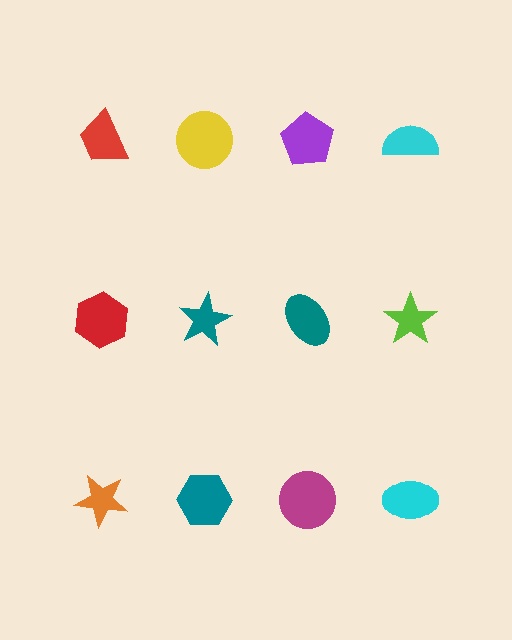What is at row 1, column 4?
A cyan semicircle.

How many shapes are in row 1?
4 shapes.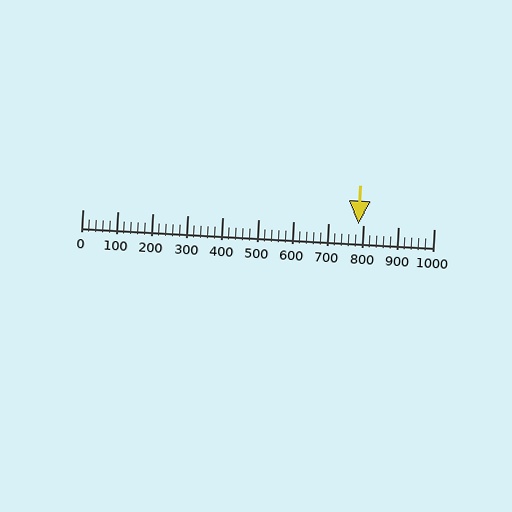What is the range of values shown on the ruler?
The ruler shows values from 0 to 1000.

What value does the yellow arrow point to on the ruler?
The yellow arrow points to approximately 784.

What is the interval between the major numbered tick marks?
The major tick marks are spaced 100 units apart.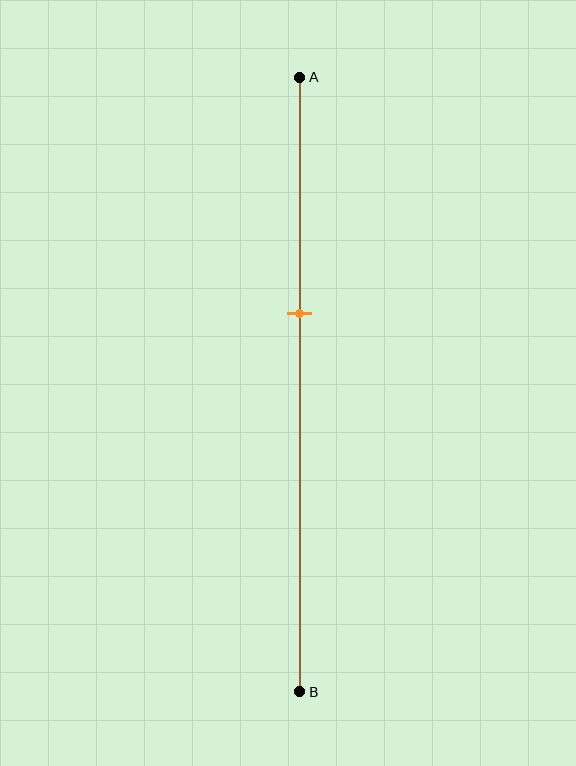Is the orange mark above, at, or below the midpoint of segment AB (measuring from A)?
The orange mark is above the midpoint of segment AB.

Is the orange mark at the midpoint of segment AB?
No, the mark is at about 40% from A, not at the 50% midpoint.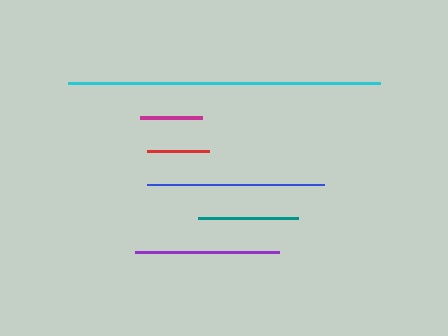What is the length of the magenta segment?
The magenta segment is approximately 62 pixels long.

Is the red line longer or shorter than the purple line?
The purple line is longer than the red line.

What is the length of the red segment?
The red segment is approximately 63 pixels long.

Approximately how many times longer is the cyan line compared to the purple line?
The cyan line is approximately 2.2 times the length of the purple line.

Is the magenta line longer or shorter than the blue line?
The blue line is longer than the magenta line.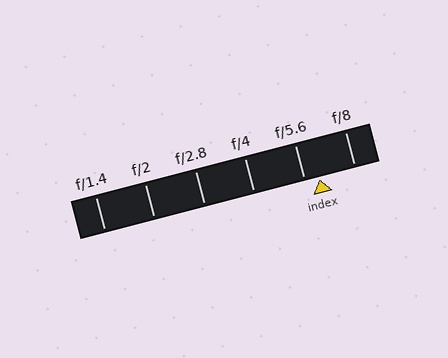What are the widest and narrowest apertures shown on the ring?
The widest aperture shown is f/1.4 and the narrowest is f/8.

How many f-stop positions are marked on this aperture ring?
There are 6 f-stop positions marked.